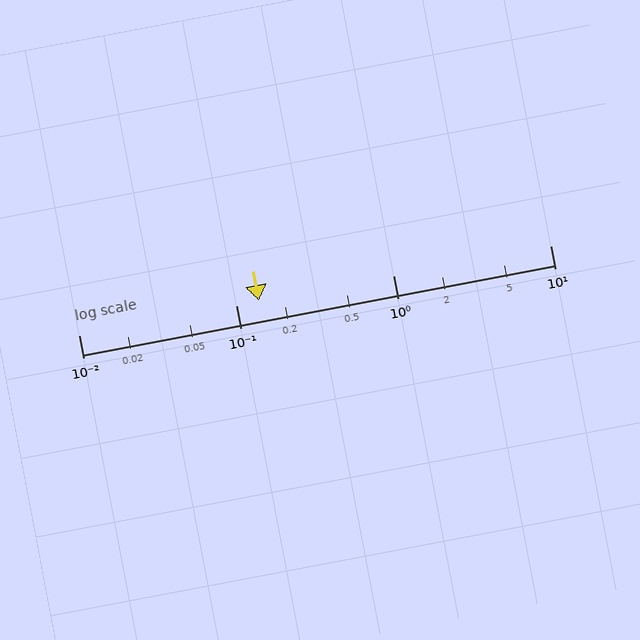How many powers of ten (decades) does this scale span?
The scale spans 3 decades, from 0.01 to 10.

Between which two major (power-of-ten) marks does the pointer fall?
The pointer is between 0.1 and 1.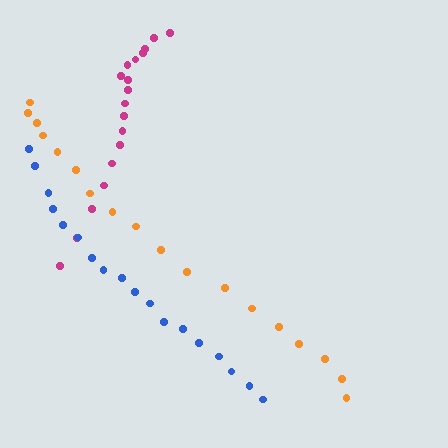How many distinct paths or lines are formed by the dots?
There are 3 distinct paths.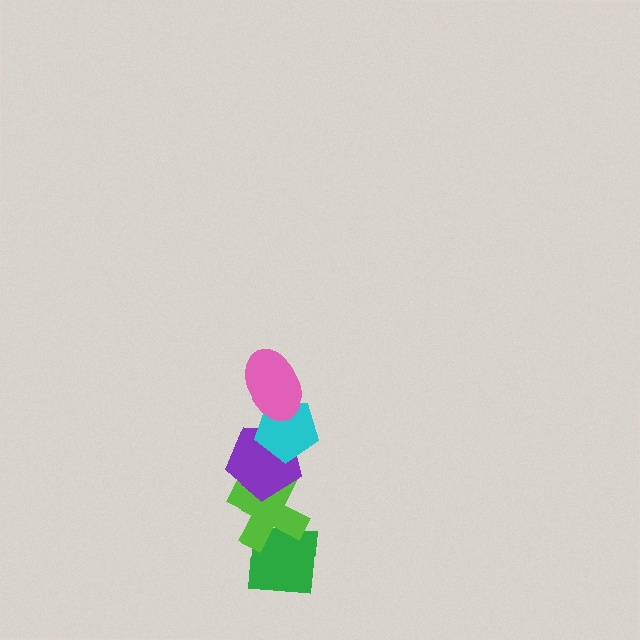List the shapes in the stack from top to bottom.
From top to bottom: the pink ellipse, the cyan pentagon, the purple pentagon, the lime cross, the green square.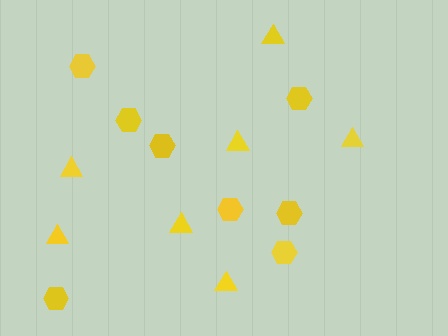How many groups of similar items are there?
There are 2 groups: one group of hexagons (8) and one group of triangles (7).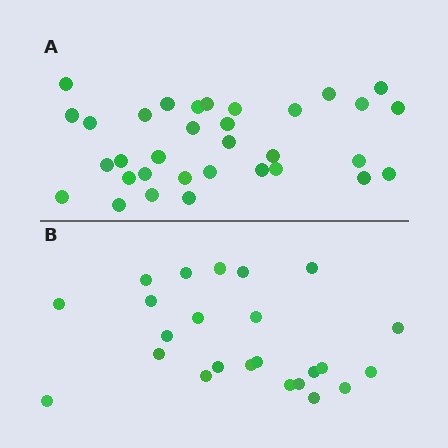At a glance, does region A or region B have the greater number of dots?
Region A (the top region) has more dots.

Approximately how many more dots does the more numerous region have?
Region A has roughly 8 or so more dots than region B.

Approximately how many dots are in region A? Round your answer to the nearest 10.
About 30 dots. (The exact count is 33, which rounds to 30.)